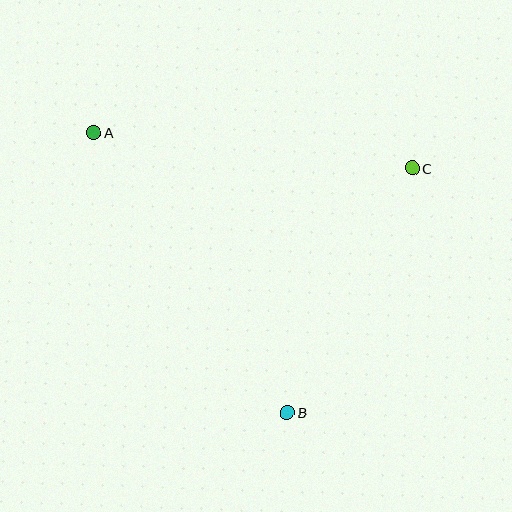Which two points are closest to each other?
Points B and C are closest to each other.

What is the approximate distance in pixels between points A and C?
The distance between A and C is approximately 320 pixels.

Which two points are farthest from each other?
Points A and B are farthest from each other.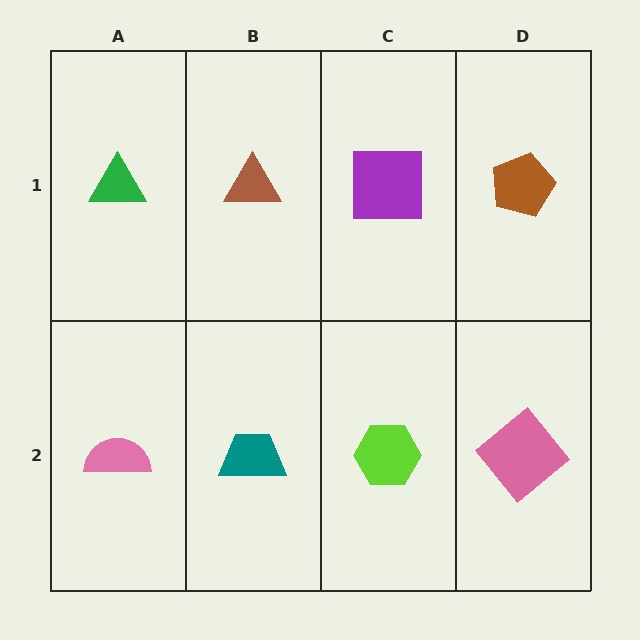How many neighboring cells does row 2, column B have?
3.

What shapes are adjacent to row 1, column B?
A teal trapezoid (row 2, column B), a green triangle (row 1, column A), a purple square (row 1, column C).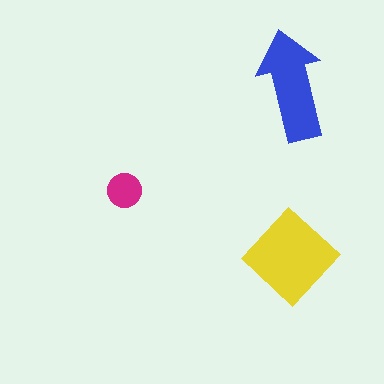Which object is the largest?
The yellow diamond.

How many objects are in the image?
There are 3 objects in the image.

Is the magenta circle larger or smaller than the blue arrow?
Smaller.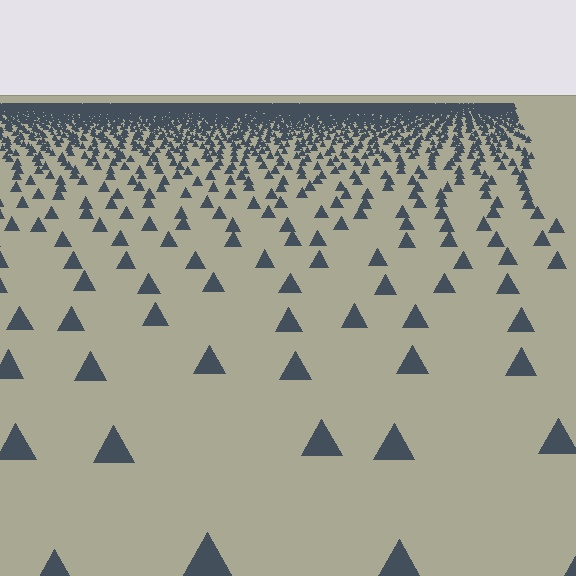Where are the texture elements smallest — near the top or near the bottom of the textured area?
Near the top.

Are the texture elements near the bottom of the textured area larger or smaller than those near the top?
Larger. Near the bottom, elements are closer to the viewer and appear at a bigger on-screen size.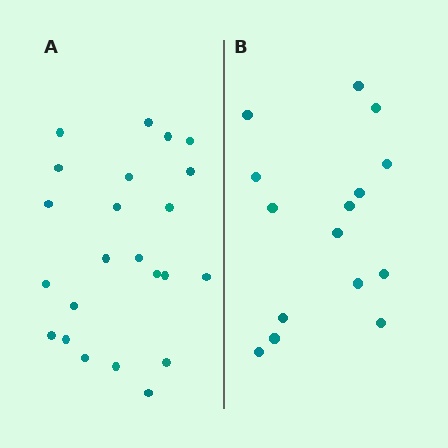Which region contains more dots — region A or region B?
Region A (the left region) has more dots.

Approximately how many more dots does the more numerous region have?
Region A has roughly 8 or so more dots than region B.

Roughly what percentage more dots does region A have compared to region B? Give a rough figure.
About 55% more.